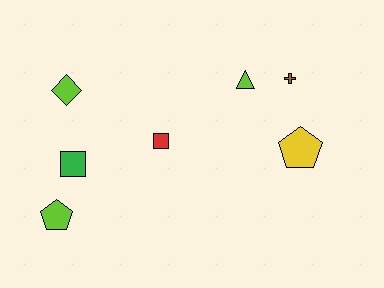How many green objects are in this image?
There is 1 green object.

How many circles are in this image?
There are no circles.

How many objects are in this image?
There are 7 objects.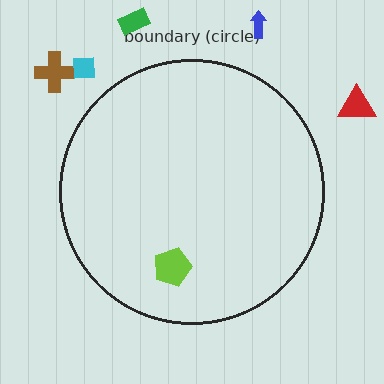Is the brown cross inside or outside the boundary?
Outside.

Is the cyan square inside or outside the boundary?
Outside.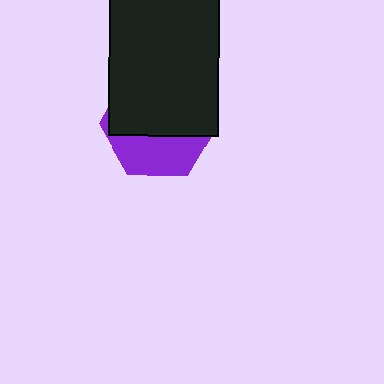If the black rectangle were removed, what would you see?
You would see the complete purple hexagon.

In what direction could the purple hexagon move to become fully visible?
The purple hexagon could move down. That would shift it out from behind the black rectangle entirely.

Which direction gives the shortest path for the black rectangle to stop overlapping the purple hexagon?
Moving up gives the shortest separation.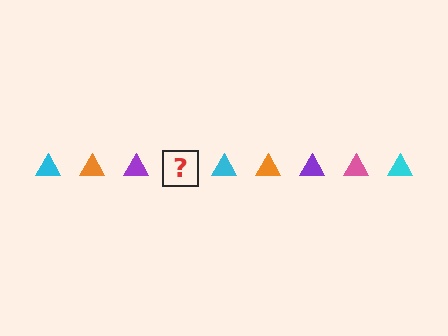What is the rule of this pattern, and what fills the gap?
The rule is that the pattern cycles through cyan, orange, purple, pink triangles. The gap should be filled with a pink triangle.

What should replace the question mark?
The question mark should be replaced with a pink triangle.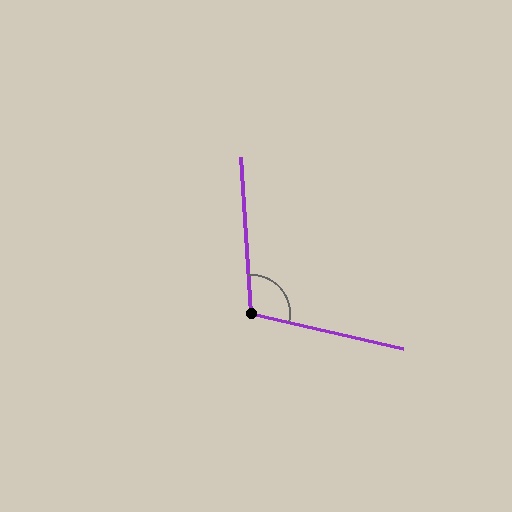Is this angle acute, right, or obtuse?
It is obtuse.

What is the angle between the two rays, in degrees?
Approximately 107 degrees.